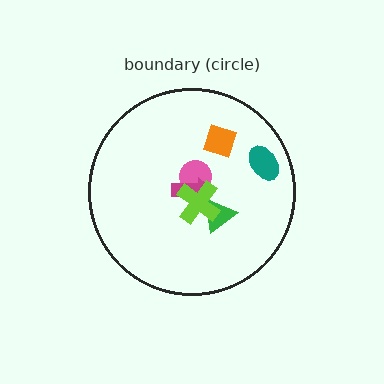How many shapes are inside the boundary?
6 inside, 0 outside.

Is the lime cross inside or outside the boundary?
Inside.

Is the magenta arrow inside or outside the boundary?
Inside.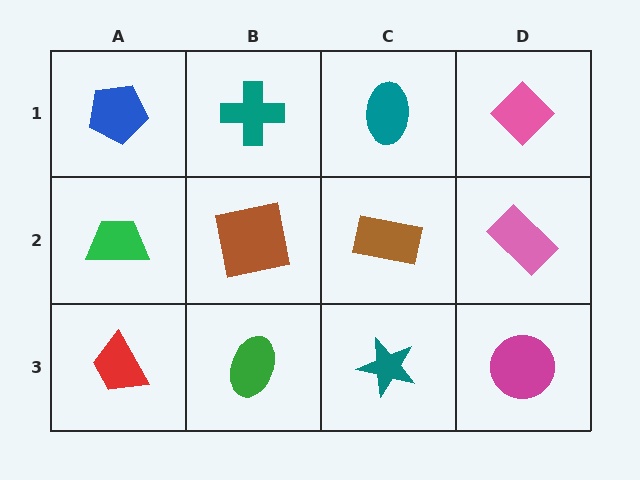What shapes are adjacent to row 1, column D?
A pink rectangle (row 2, column D), a teal ellipse (row 1, column C).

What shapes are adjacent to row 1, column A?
A green trapezoid (row 2, column A), a teal cross (row 1, column B).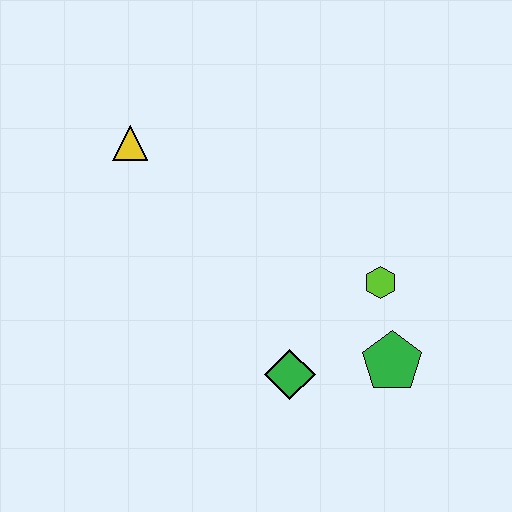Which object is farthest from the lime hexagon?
The yellow triangle is farthest from the lime hexagon.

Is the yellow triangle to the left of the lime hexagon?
Yes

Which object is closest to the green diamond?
The green pentagon is closest to the green diamond.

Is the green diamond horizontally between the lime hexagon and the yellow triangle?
Yes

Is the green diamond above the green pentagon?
No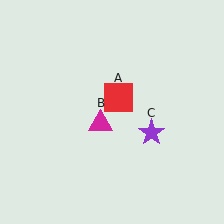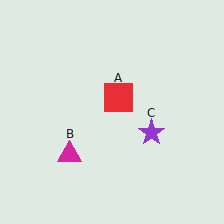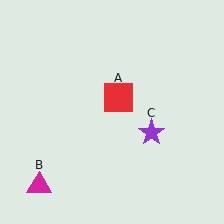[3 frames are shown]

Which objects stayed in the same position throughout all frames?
Red square (object A) and purple star (object C) remained stationary.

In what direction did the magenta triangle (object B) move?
The magenta triangle (object B) moved down and to the left.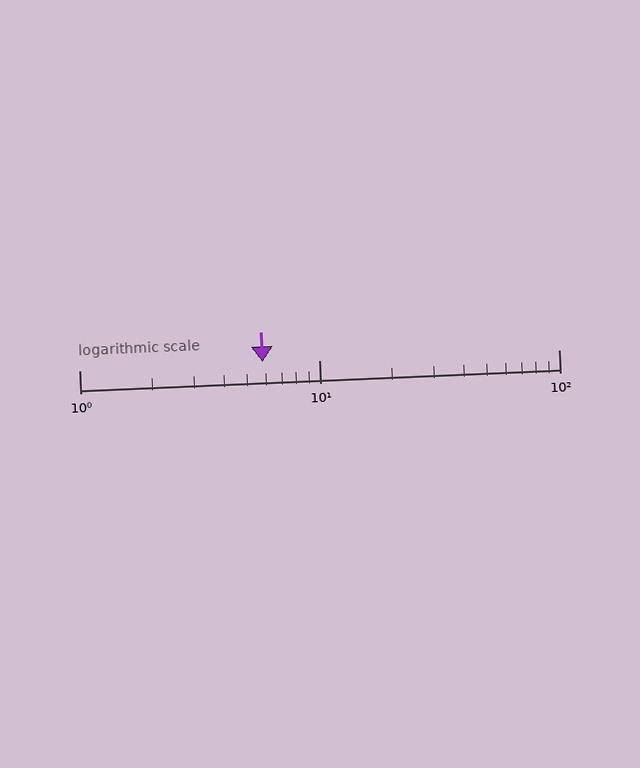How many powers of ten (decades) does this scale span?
The scale spans 2 decades, from 1 to 100.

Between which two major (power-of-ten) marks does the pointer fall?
The pointer is between 1 and 10.